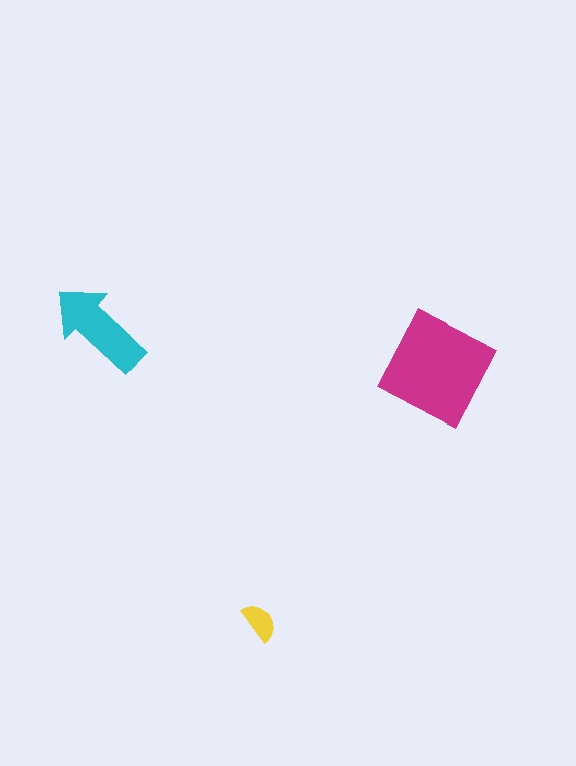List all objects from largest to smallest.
The magenta diamond, the cyan arrow, the yellow semicircle.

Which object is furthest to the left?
The cyan arrow is leftmost.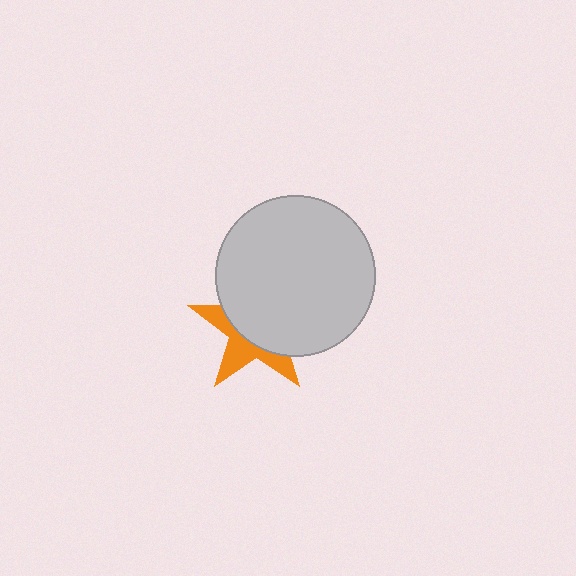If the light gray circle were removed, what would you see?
You would see the complete orange star.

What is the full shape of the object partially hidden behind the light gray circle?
The partially hidden object is an orange star.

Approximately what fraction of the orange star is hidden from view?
Roughly 62% of the orange star is hidden behind the light gray circle.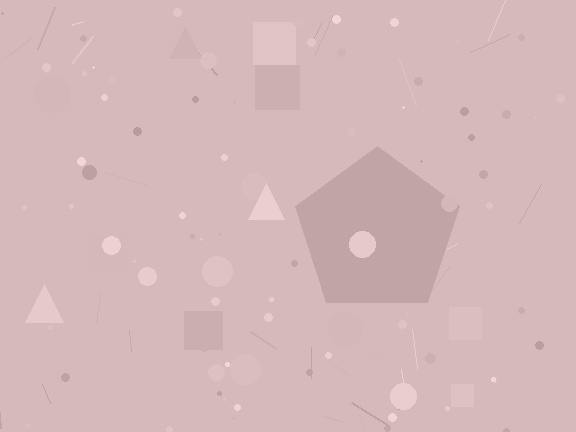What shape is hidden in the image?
A pentagon is hidden in the image.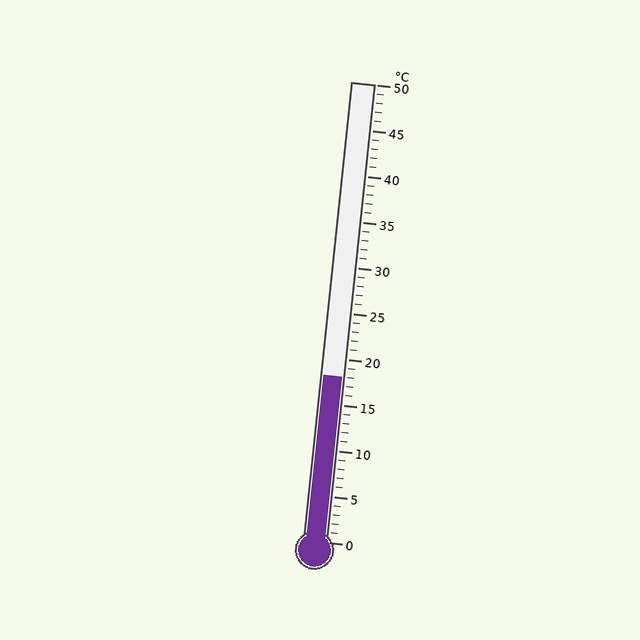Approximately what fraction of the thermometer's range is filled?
The thermometer is filled to approximately 35% of its range.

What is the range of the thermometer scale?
The thermometer scale ranges from 0°C to 50°C.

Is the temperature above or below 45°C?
The temperature is below 45°C.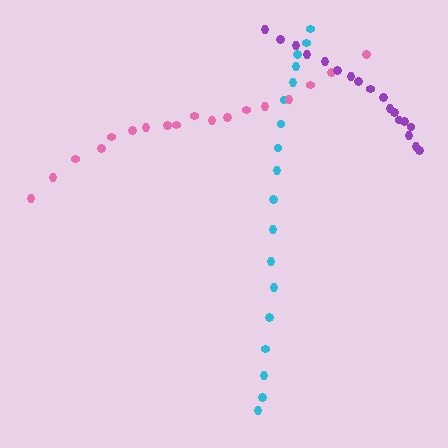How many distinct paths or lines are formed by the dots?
There are 3 distinct paths.